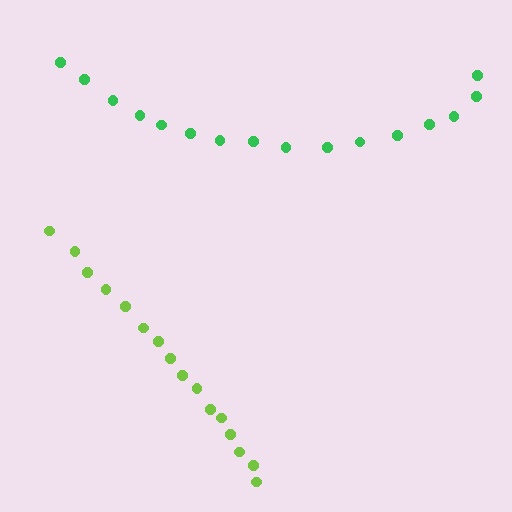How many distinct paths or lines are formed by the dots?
There are 2 distinct paths.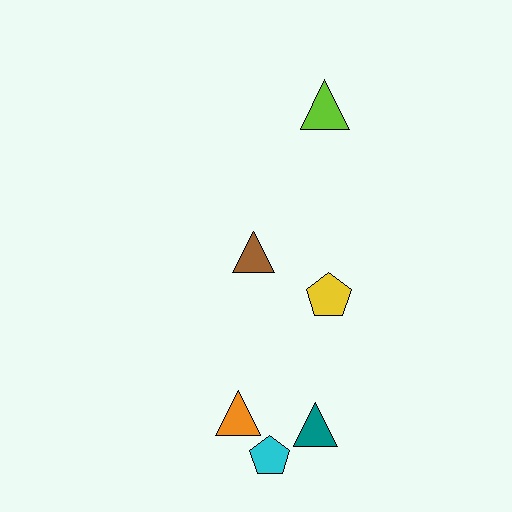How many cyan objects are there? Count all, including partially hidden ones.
There is 1 cyan object.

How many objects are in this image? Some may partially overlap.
There are 6 objects.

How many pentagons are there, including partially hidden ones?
There are 2 pentagons.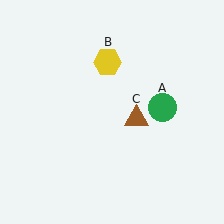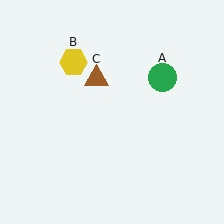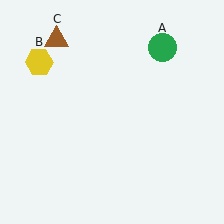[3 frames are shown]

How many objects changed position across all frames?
3 objects changed position: green circle (object A), yellow hexagon (object B), brown triangle (object C).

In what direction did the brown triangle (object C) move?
The brown triangle (object C) moved up and to the left.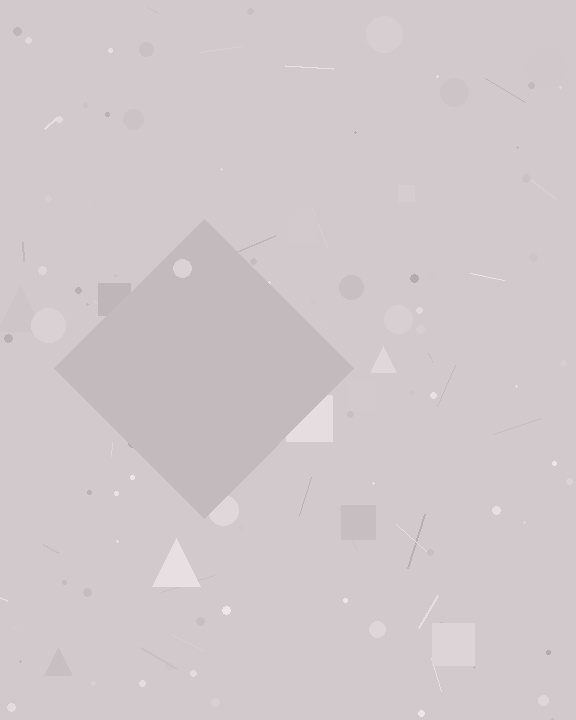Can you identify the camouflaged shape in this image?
The camouflaged shape is a diamond.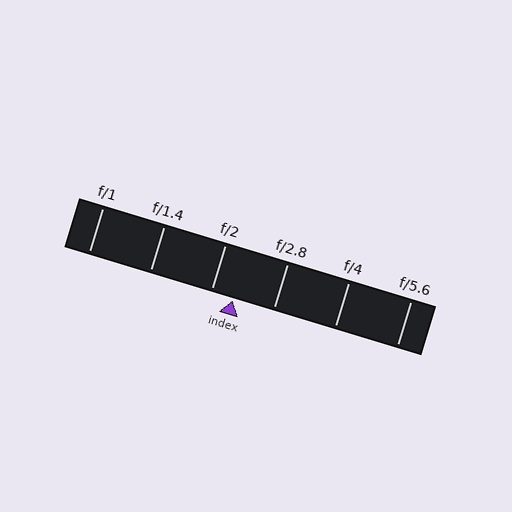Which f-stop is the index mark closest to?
The index mark is closest to f/2.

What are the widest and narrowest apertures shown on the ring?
The widest aperture shown is f/1 and the narrowest is f/5.6.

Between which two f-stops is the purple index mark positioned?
The index mark is between f/2 and f/2.8.